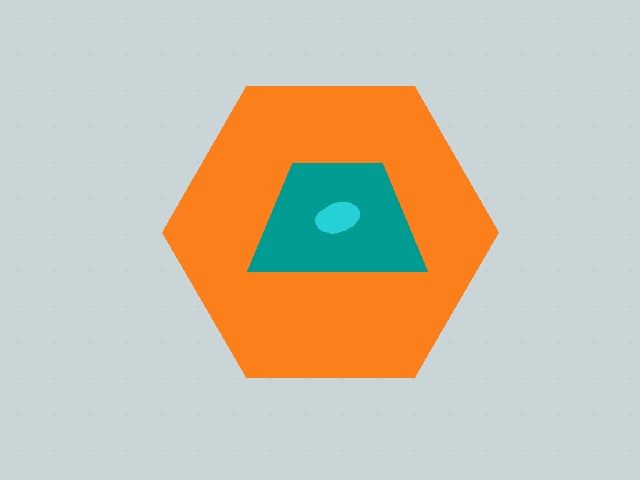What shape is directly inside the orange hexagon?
The teal trapezoid.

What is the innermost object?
The cyan ellipse.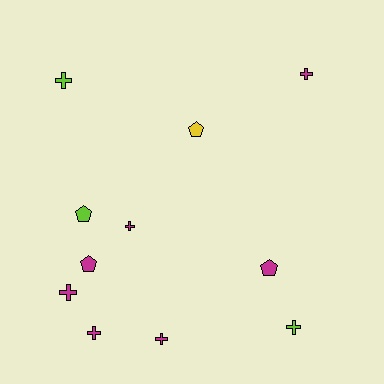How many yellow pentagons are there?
There is 1 yellow pentagon.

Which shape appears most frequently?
Cross, with 7 objects.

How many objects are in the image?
There are 11 objects.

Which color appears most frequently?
Magenta, with 7 objects.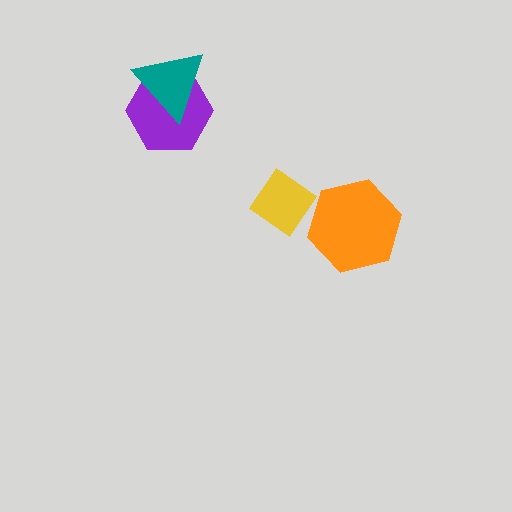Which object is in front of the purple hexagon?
The teal triangle is in front of the purple hexagon.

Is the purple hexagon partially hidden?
Yes, it is partially covered by another shape.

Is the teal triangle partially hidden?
No, no other shape covers it.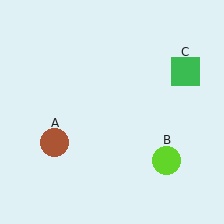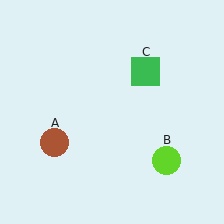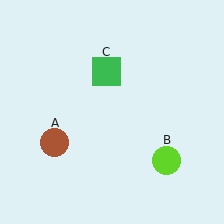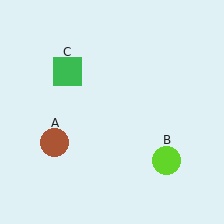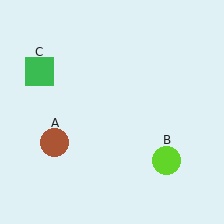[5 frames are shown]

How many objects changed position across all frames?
1 object changed position: green square (object C).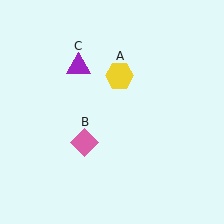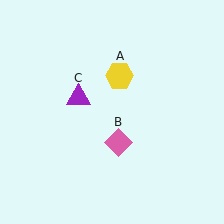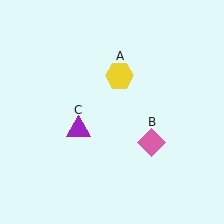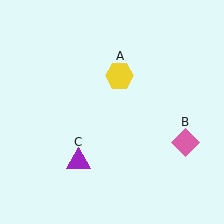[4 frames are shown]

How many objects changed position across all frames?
2 objects changed position: pink diamond (object B), purple triangle (object C).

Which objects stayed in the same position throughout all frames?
Yellow hexagon (object A) remained stationary.